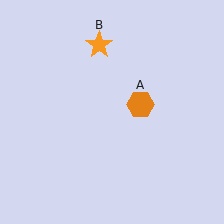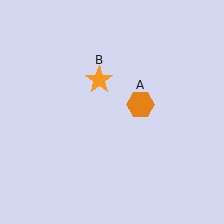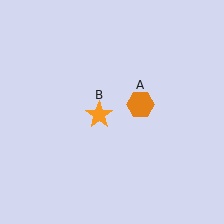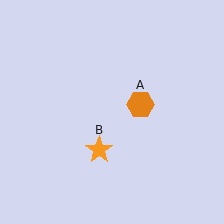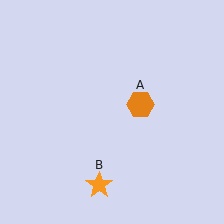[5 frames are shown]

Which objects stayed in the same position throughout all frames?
Orange hexagon (object A) remained stationary.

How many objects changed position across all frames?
1 object changed position: orange star (object B).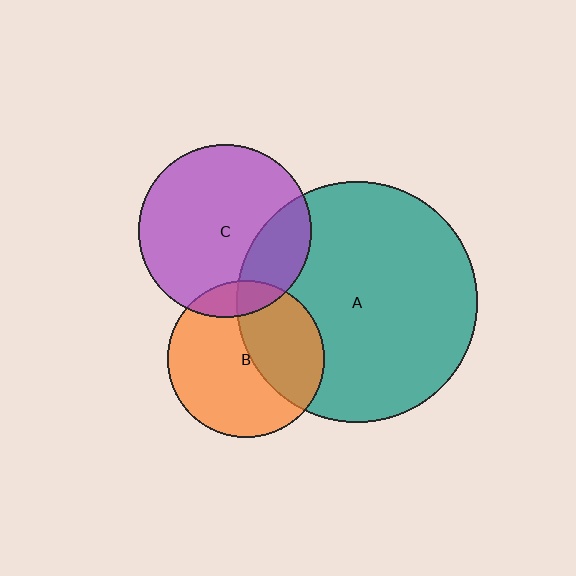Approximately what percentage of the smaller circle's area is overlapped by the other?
Approximately 40%.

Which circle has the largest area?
Circle A (teal).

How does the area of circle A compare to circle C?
Approximately 1.9 times.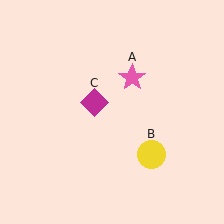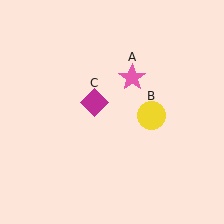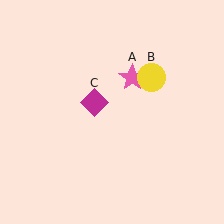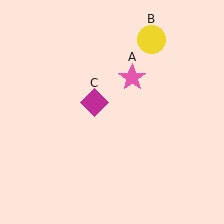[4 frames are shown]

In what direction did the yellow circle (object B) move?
The yellow circle (object B) moved up.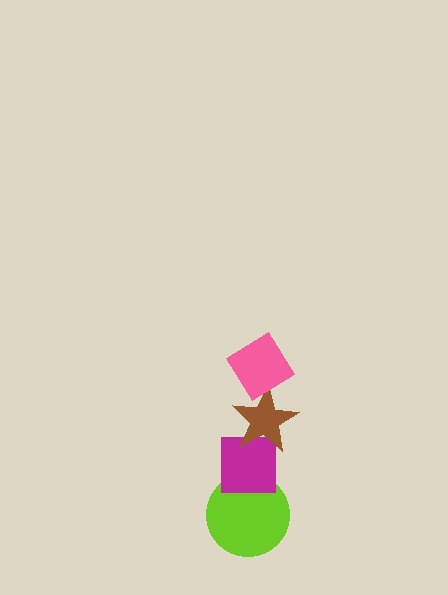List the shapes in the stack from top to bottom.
From top to bottom: the pink diamond, the brown star, the magenta square, the lime circle.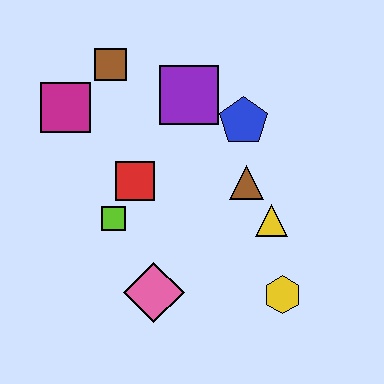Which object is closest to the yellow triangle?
The brown triangle is closest to the yellow triangle.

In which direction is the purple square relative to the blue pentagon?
The purple square is to the left of the blue pentagon.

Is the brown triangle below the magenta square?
Yes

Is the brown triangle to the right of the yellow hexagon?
No